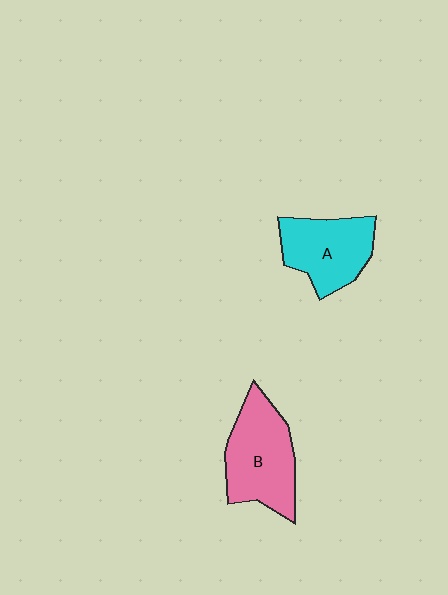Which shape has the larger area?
Shape B (pink).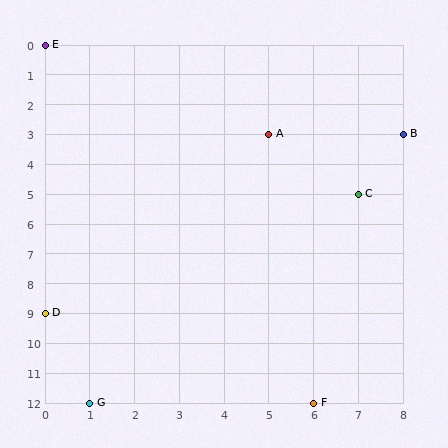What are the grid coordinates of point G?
Point G is at grid coordinates (1, 12).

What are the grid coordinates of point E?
Point E is at grid coordinates (0, 0).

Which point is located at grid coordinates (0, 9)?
Point D is at (0, 9).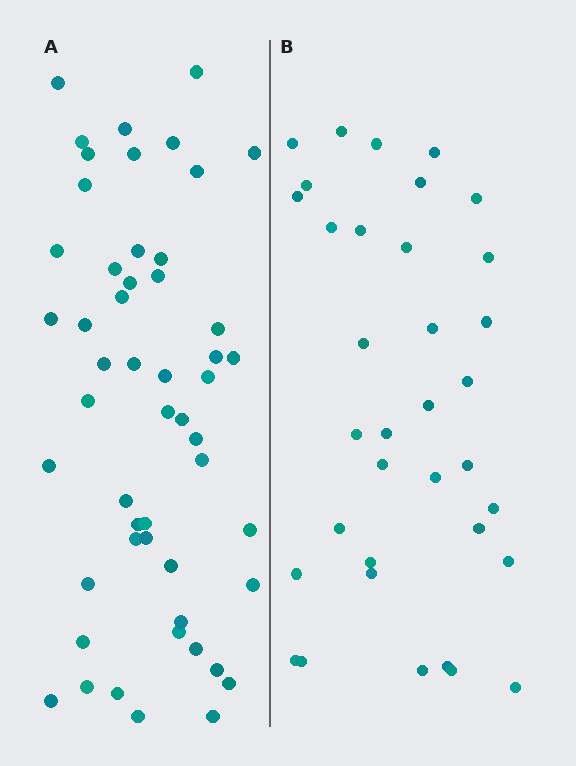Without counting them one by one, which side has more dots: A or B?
Region A (the left region) has more dots.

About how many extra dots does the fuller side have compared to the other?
Region A has approximately 15 more dots than region B.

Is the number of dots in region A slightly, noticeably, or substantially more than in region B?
Region A has substantially more. The ratio is roughly 1.5 to 1.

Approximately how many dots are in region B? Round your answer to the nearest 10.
About 40 dots. (The exact count is 35, which rounds to 40.)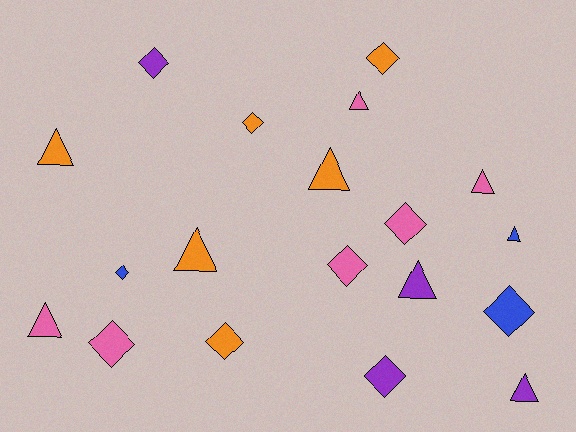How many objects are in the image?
There are 19 objects.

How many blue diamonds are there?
There are 2 blue diamonds.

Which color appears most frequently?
Pink, with 6 objects.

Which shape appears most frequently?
Diamond, with 10 objects.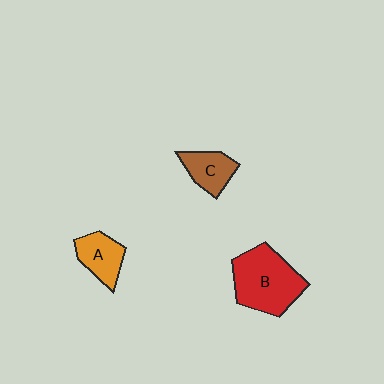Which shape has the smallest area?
Shape C (brown).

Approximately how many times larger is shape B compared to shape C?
Approximately 2.1 times.